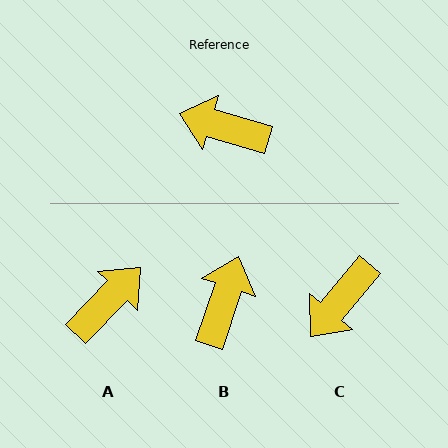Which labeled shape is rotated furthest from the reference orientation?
A, about 118 degrees away.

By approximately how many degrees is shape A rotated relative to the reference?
Approximately 118 degrees clockwise.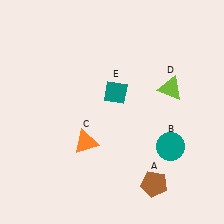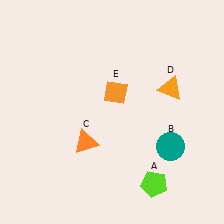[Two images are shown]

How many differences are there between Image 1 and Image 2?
There are 3 differences between the two images.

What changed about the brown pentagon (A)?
In Image 1, A is brown. In Image 2, it changed to lime.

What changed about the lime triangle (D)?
In Image 1, D is lime. In Image 2, it changed to orange.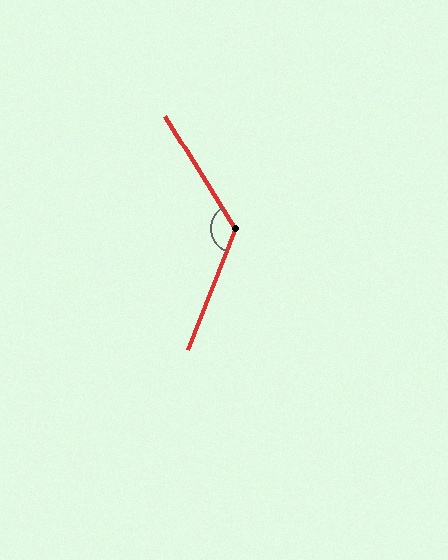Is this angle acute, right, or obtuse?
It is obtuse.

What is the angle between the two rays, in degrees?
Approximately 127 degrees.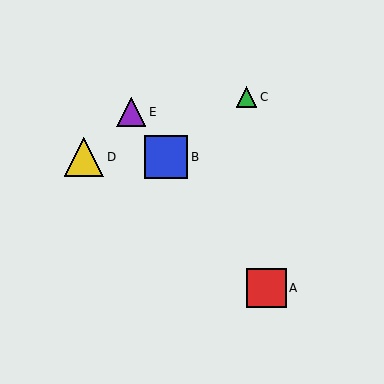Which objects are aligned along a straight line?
Objects A, B, E are aligned along a straight line.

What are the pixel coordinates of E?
Object E is at (131, 112).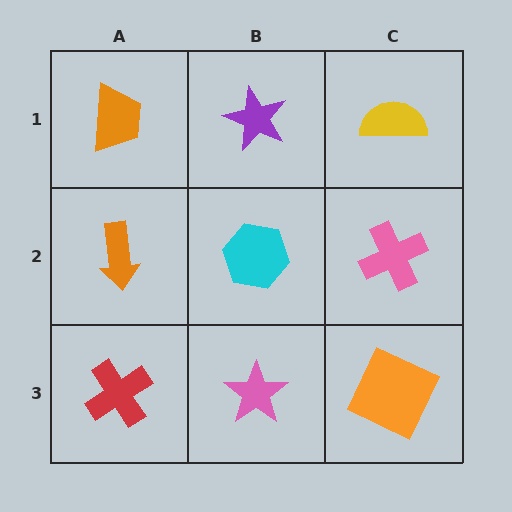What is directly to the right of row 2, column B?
A pink cross.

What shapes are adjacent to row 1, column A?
An orange arrow (row 2, column A), a purple star (row 1, column B).